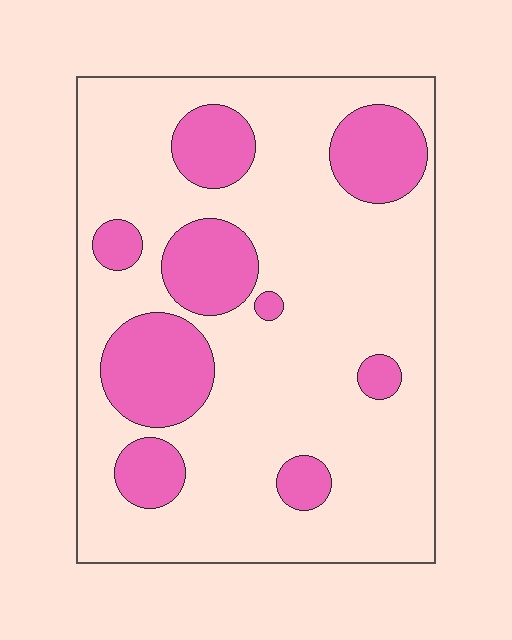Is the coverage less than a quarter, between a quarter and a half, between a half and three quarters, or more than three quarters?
Less than a quarter.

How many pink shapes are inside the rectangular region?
9.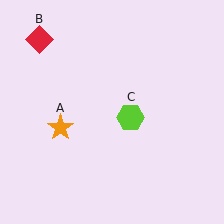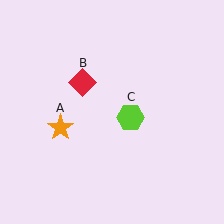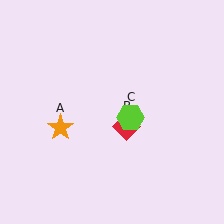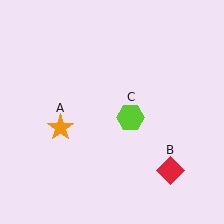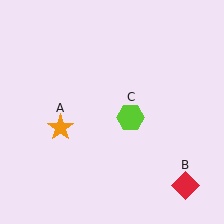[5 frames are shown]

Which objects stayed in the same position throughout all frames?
Orange star (object A) and lime hexagon (object C) remained stationary.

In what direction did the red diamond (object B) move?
The red diamond (object B) moved down and to the right.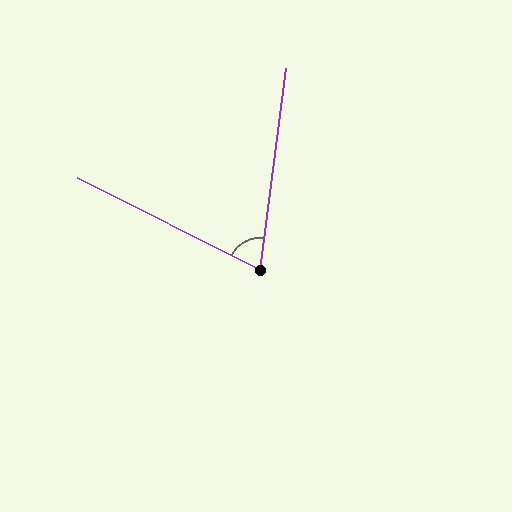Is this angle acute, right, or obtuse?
It is acute.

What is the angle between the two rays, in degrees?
Approximately 71 degrees.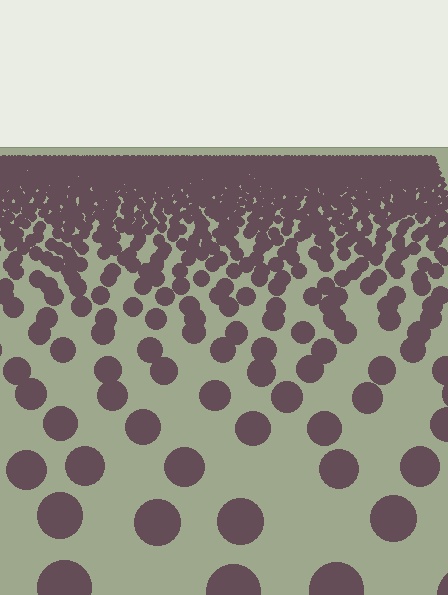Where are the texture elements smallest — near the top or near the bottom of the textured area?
Near the top.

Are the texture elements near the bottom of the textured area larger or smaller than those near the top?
Larger. Near the bottom, elements are closer to the viewer and appear at a bigger on-screen size.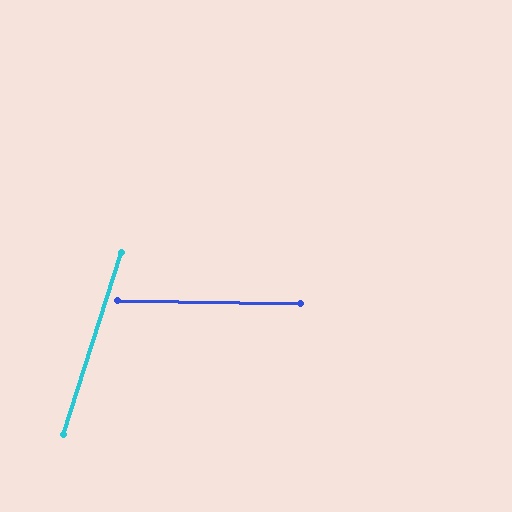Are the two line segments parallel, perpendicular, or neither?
Neither parallel nor perpendicular — they differ by about 73°.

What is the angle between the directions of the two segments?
Approximately 73 degrees.